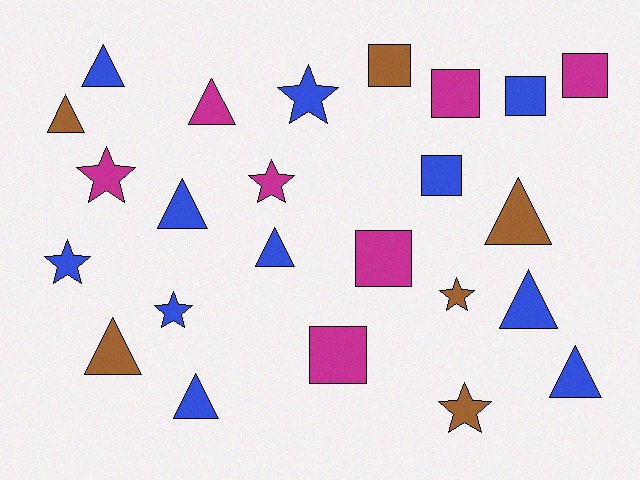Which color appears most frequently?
Blue, with 11 objects.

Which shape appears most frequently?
Triangle, with 10 objects.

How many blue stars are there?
There are 3 blue stars.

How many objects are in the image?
There are 24 objects.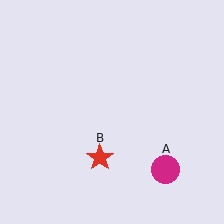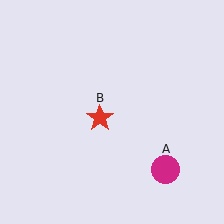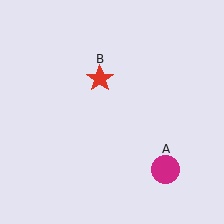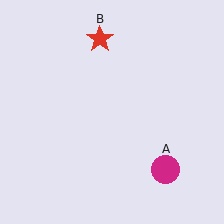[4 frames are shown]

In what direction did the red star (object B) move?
The red star (object B) moved up.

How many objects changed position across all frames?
1 object changed position: red star (object B).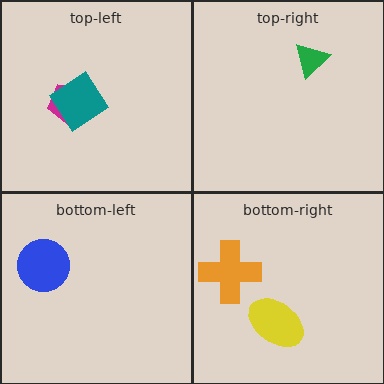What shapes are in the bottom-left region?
The blue circle.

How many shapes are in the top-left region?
2.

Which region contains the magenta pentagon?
The top-left region.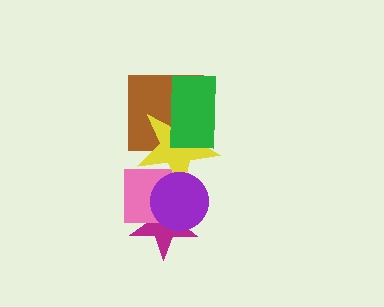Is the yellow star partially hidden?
Yes, it is partially covered by another shape.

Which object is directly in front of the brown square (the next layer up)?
The yellow star is directly in front of the brown square.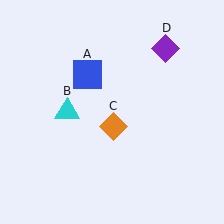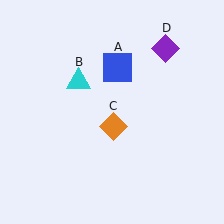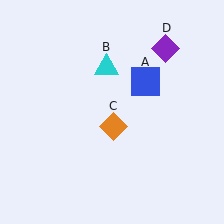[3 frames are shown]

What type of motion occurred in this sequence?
The blue square (object A), cyan triangle (object B) rotated clockwise around the center of the scene.